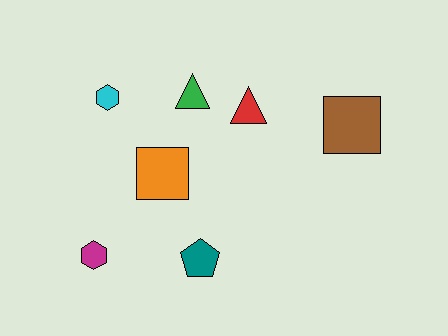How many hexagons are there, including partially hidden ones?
There are 2 hexagons.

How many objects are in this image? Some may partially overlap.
There are 7 objects.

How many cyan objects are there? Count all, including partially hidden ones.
There is 1 cyan object.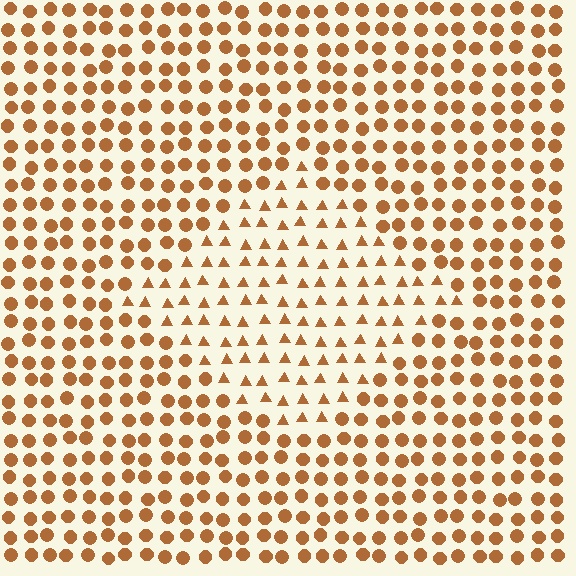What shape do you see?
I see a diamond.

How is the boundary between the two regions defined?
The boundary is defined by a change in element shape: triangles inside vs. circles outside. All elements share the same color and spacing.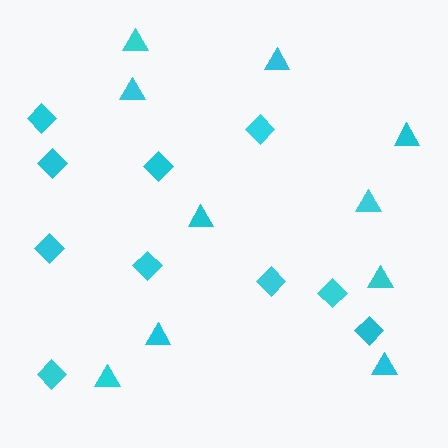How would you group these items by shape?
There are 2 groups: one group of triangles (10) and one group of diamonds (10).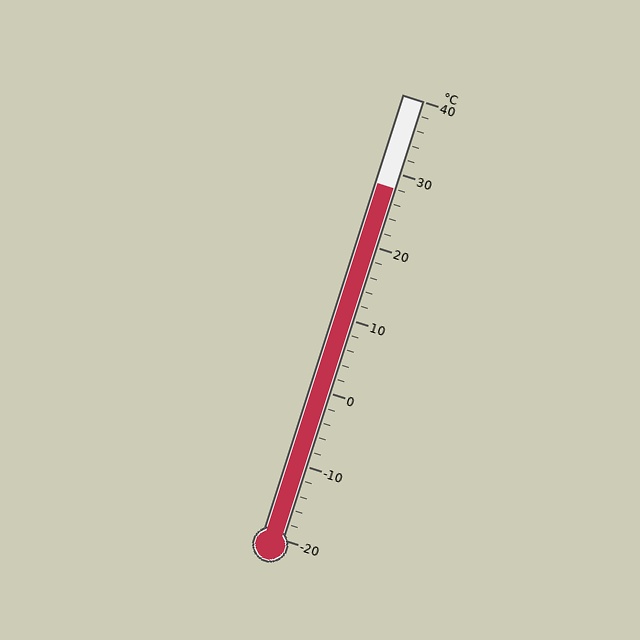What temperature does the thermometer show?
The thermometer shows approximately 28°C.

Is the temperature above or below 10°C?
The temperature is above 10°C.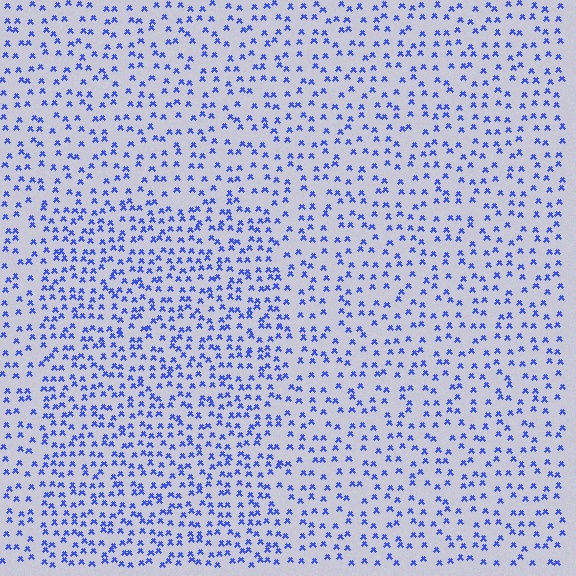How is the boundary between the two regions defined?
The boundary is defined by a change in element density (approximately 1.6x ratio). All elements are the same color, size, and shape.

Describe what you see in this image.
The image contains small blue elements arranged at two different densities. A rectangle-shaped region is visible where the elements are more densely packed than the surrounding area.